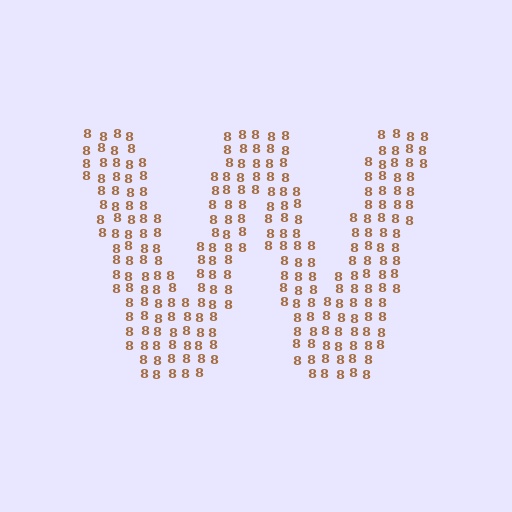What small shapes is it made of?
It is made of small digit 8's.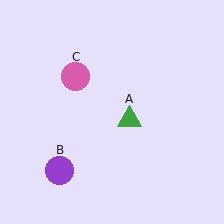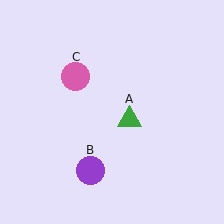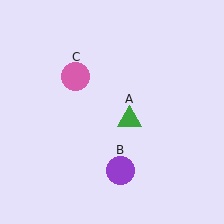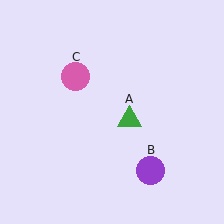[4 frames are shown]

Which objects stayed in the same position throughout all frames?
Green triangle (object A) and pink circle (object C) remained stationary.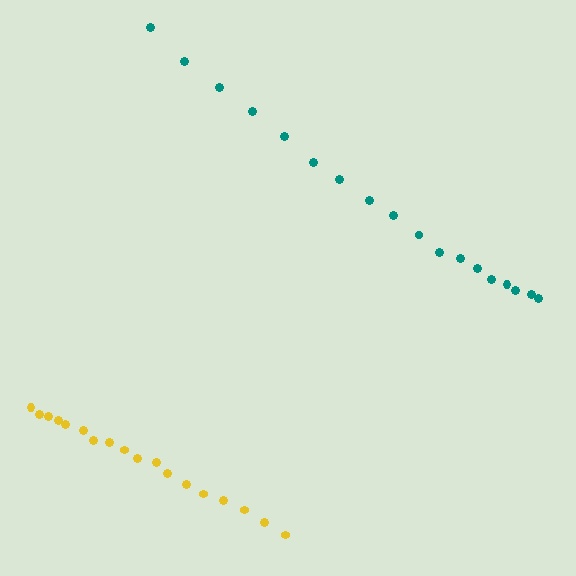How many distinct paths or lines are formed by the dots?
There are 2 distinct paths.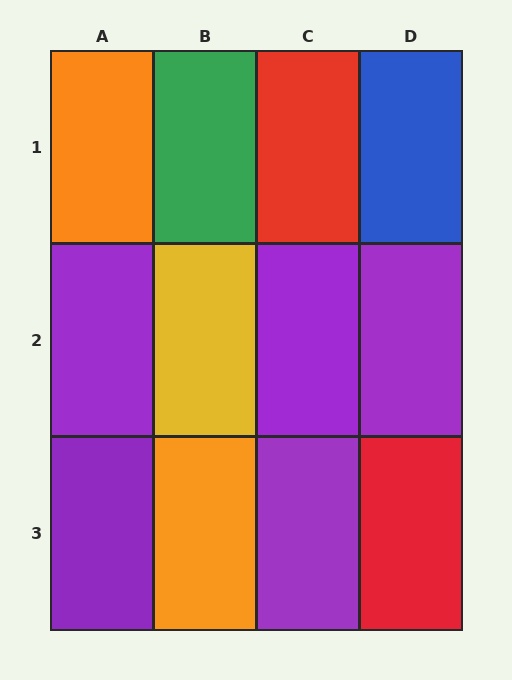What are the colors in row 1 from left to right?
Orange, green, red, blue.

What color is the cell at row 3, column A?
Purple.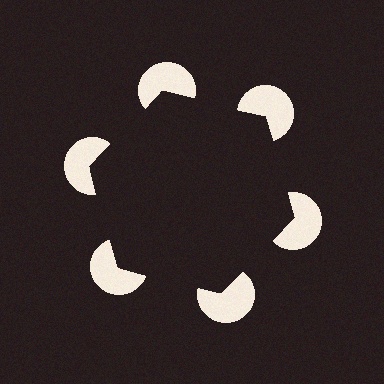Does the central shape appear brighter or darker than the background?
It typically appears slightly darker than the background, even though no actual brightness change is drawn.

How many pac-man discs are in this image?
There are 6 — one at each vertex of the illusory hexagon.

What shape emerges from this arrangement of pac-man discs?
An illusory hexagon — its edges are inferred from the aligned wedge cuts in the pac-man discs, not physically drawn.